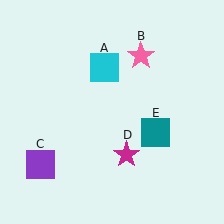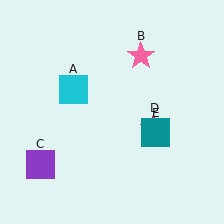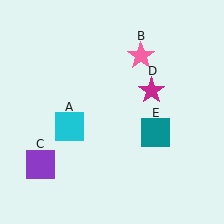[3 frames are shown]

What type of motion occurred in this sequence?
The cyan square (object A), magenta star (object D) rotated counterclockwise around the center of the scene.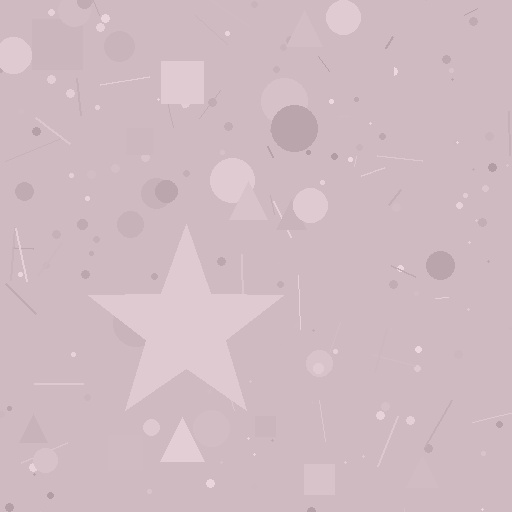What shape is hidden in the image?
A star is hidden in the image.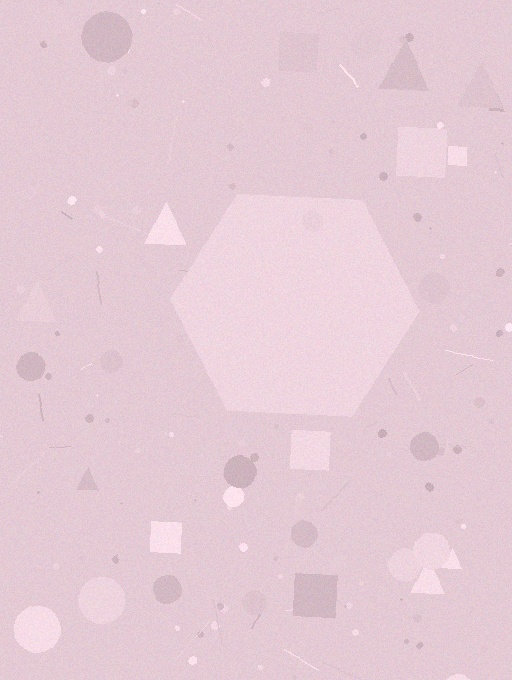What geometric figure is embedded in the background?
A hexagon is embedded in the background.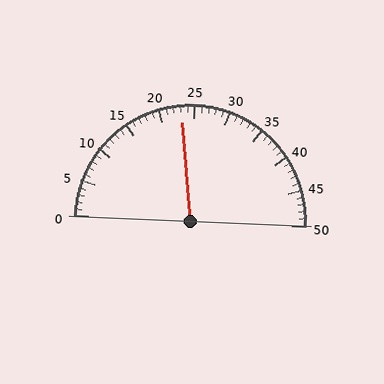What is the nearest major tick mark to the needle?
The nearest major tick mark is 25.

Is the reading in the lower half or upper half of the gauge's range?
The reading is in the lower half of the range (0 to 50).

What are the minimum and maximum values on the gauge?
The gauge ranges from 0 to 50.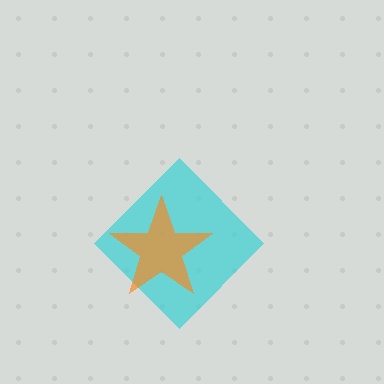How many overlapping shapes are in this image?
There are 2 overlapping shapes in the image.